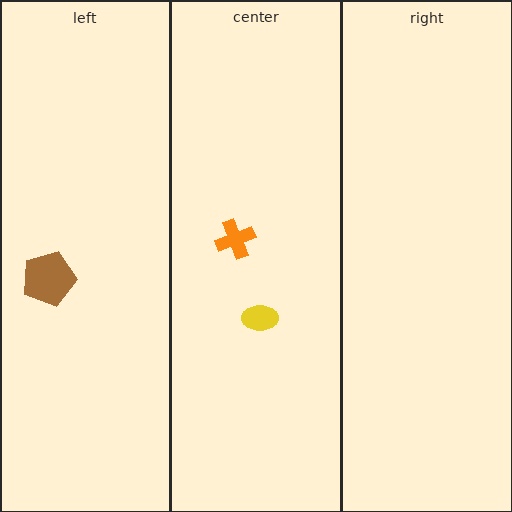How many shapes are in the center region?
2.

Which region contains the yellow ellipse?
The center region.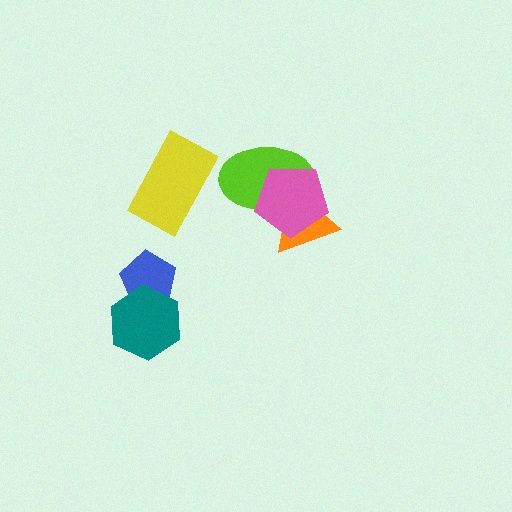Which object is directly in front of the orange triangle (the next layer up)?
The lime ellipse is directly in front of the orange triangle.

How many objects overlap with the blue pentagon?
1 object overlaps with the blue pentagon.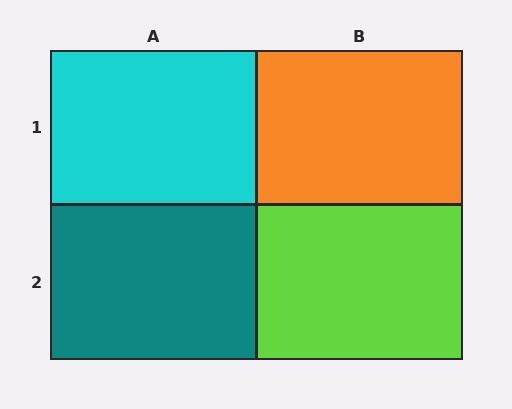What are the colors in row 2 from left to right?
Teal, lime.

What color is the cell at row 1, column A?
Cyan.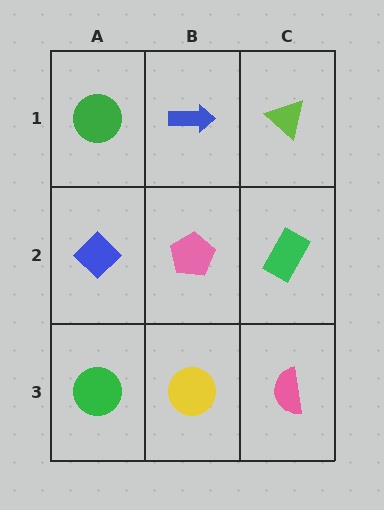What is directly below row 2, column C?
A pink semicircle.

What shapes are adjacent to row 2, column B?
A blue arrow (row 1, column B), a yellow circle (row 3, column B), a blue diamond (row 2, column A), a green rectangle (row 2, column C).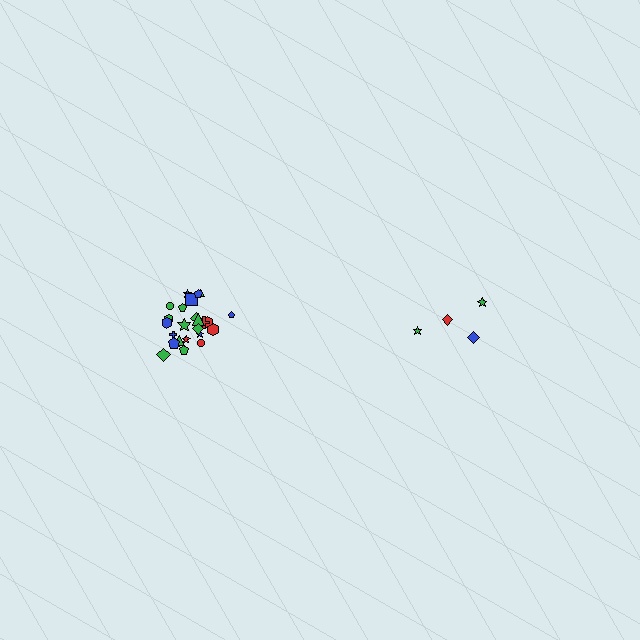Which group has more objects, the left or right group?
The left group.